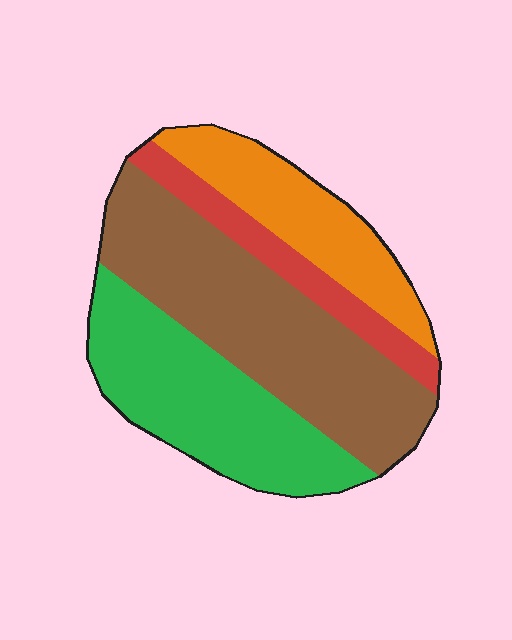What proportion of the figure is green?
Green takes up about one third (1/3) of the figure.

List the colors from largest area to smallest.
From largest to smallest: brown, green, orange, red.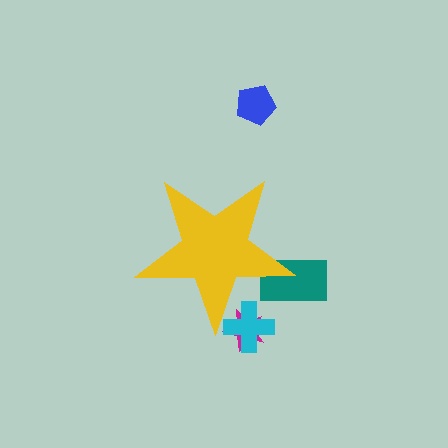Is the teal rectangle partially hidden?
Yes, the teal rectangle is partially hidden behind the yellow star.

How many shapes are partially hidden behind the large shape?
3 shapes are partially hidden.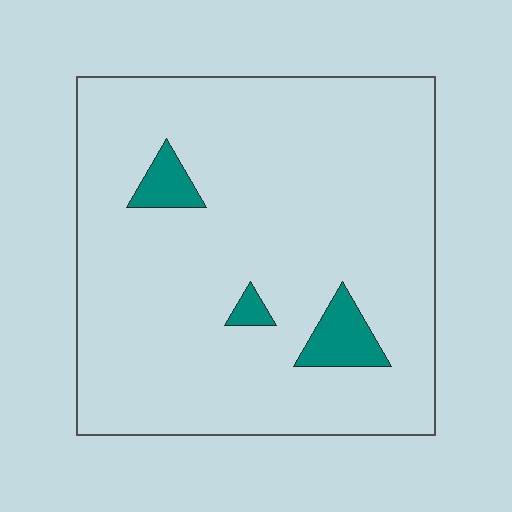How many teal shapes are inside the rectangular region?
3.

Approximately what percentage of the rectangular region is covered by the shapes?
Approximately 5%.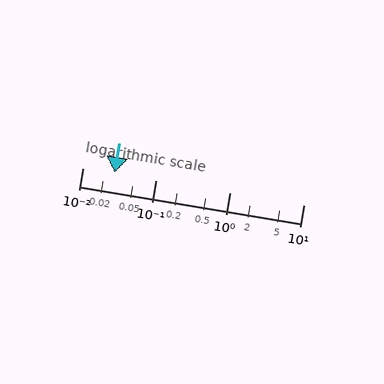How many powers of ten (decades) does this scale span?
The scale spans 3 decades, from 0.01 to 10.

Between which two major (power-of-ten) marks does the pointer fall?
The pointer is between 0.01 and 0.1.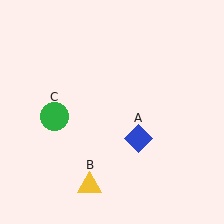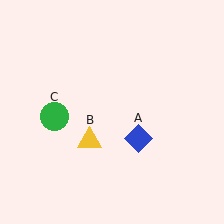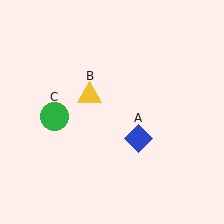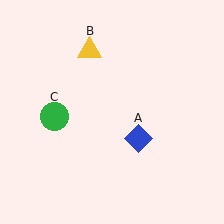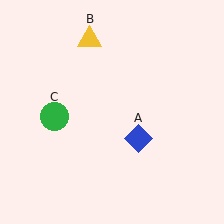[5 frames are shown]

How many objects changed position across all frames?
1 object changed position: yellow triangle (object B).